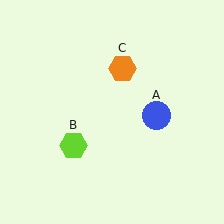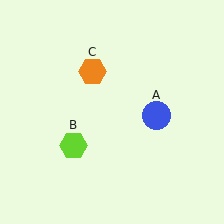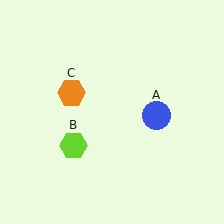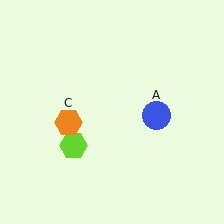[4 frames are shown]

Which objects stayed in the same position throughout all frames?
Blue circle (object A) and lime hexagon (object B) remained stationary.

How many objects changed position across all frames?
1 object changed position: orange hexagon (object C).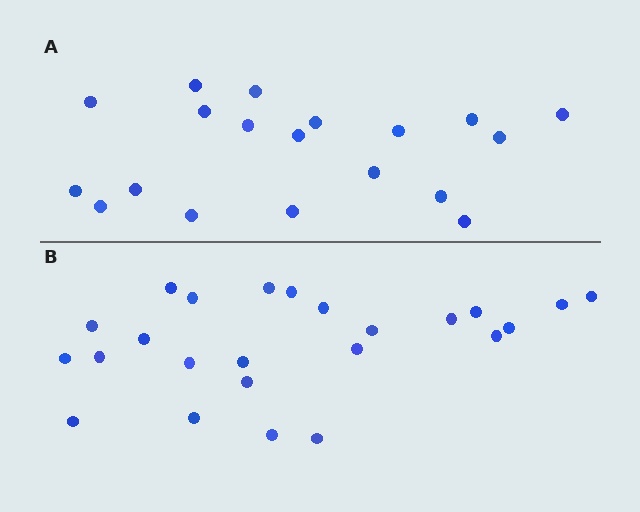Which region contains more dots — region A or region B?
Region B (the bottom region) has more dots.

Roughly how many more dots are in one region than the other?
Region B has about 5 more dots than region A.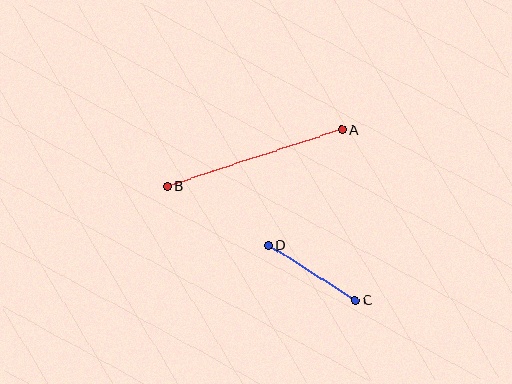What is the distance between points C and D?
The distance is approximately 103 pixels.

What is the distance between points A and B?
The distance is approximately 184 pixels.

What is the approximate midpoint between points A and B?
The midpoint is at approximately (254, 158) pixels.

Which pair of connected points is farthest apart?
Points A and B are farthest apart.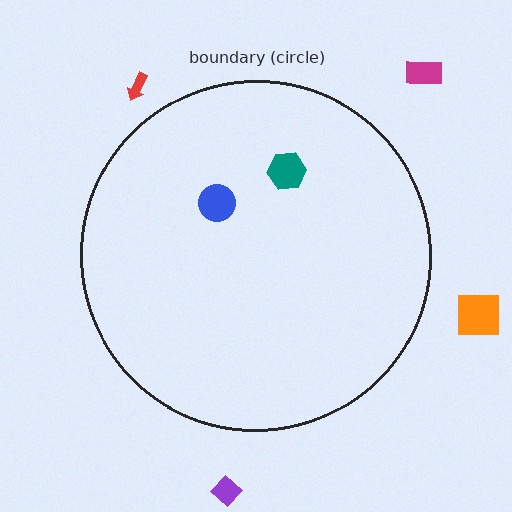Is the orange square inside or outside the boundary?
Outside.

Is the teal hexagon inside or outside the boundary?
Inside.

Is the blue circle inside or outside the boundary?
Inside.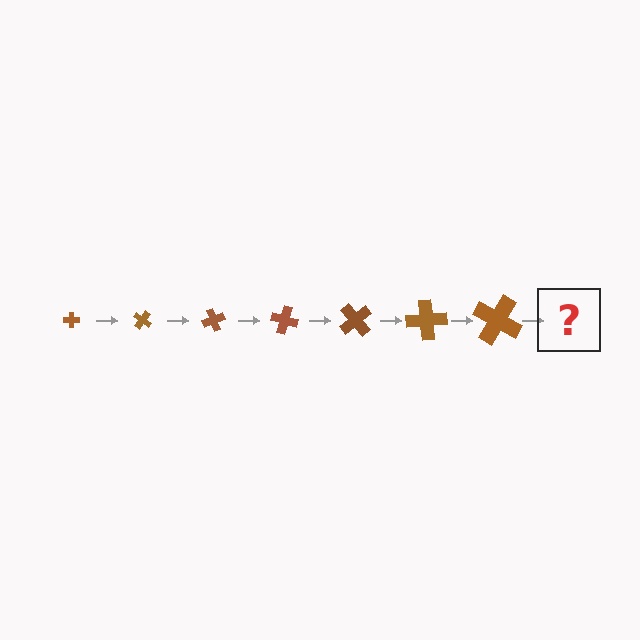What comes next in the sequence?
The next element should be a cross, larger than the previous one and rotated 245 degrees from the start.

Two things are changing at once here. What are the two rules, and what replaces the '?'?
The two rules are that the cross grows larger each step and it rotates 35 degrees each step. The '?' should be a cross, larger than the previous one and rotated 245 degrees from the start.